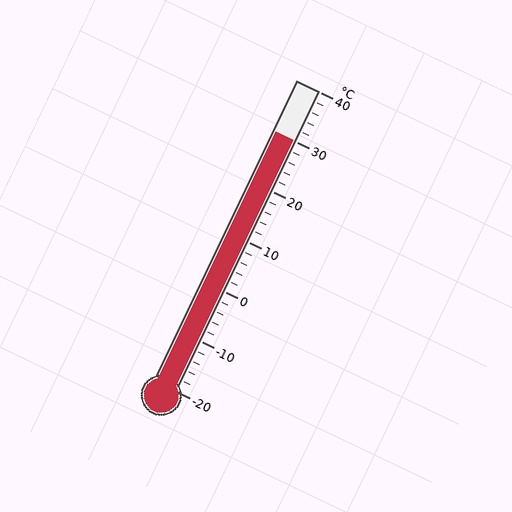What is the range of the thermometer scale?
The thermometer scale ranges from -20°C to 40°C.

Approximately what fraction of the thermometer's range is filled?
The thermometer is filled to approximately 85% of its range.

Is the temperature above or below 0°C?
The temperature is above 0°C.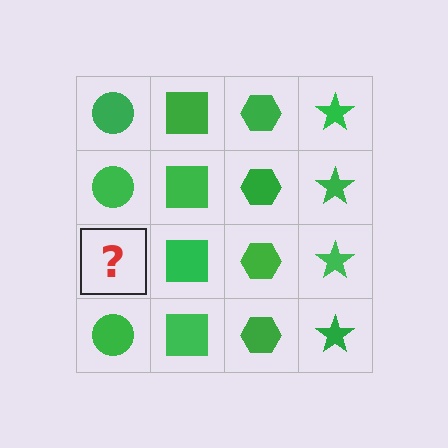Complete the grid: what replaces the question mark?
The question mark should be replaced with a green circle.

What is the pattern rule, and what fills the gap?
The rule is that each column has a consistent shape. The gap should be filled with a green circle.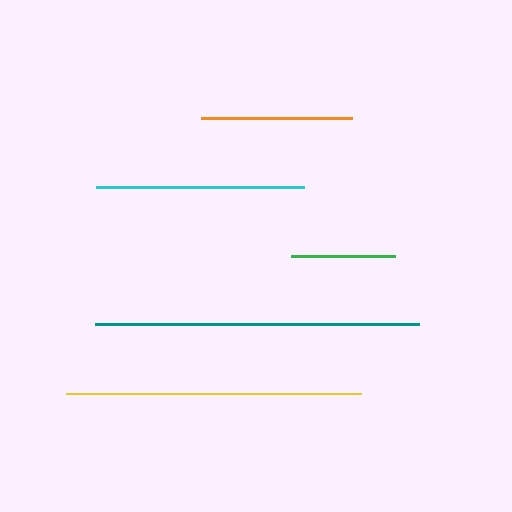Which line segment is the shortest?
The green line is the shortest at approximately 104 pixels.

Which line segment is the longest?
The teal line is the longest at approximately 324 pixels.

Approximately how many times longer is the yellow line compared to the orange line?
The yellow line is approximately 2.0 times the length of the orange line.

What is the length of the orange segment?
The orange segment is approximately 151 pixels long.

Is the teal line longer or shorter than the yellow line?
The teal line is longer than the yellow line.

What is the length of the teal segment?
The teal segment is approximately 324 pixels long.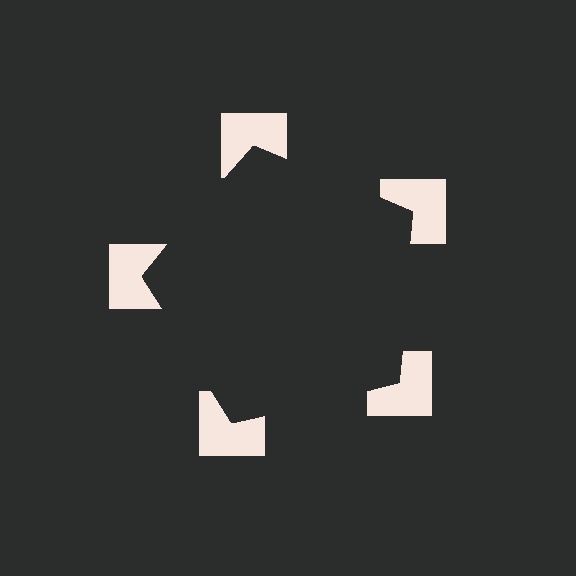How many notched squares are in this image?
There are 5 — one at each vertex of the illusory pentagon.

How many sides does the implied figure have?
5 sides.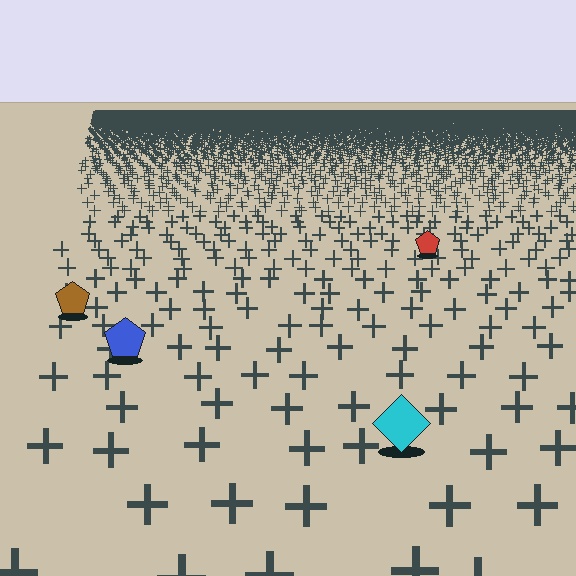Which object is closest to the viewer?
The cyan diamond is closest. The texture marks near it are larger and more spread out.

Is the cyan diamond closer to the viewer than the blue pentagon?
Yes. The cyan diamond is closer — you can tell from the texture gradient: the ground texture is coarser near it.